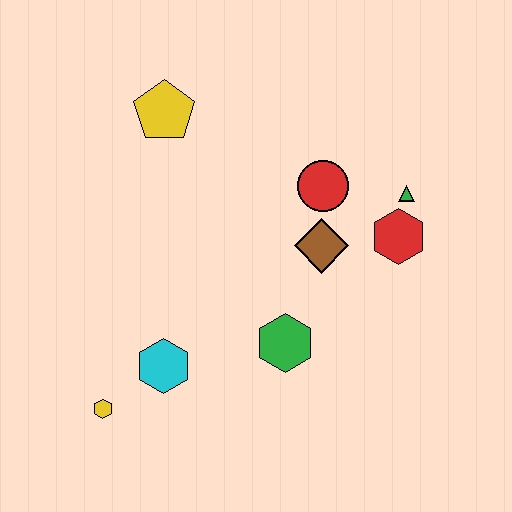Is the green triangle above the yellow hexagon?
Yes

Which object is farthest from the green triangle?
The yellow hexagon is farthest from the green triangle.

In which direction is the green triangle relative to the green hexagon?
The green triangle is above the green hexagon.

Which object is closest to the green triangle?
The red hexagon is closest to the green triangle.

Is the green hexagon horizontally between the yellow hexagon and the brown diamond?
Yes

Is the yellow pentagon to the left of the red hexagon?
Yes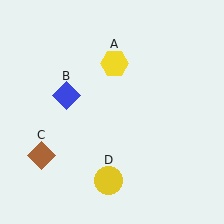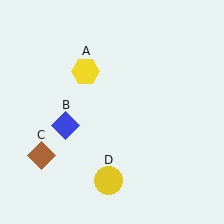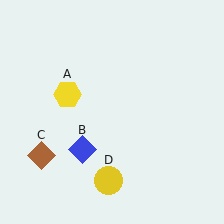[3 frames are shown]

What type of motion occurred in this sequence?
The yellow hexagon (object A), blue diamond (object B) rotated counterclockwise around the center of the scene.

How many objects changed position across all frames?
2 objects changed position: yellow hexagon (object A), blue diamond (object B).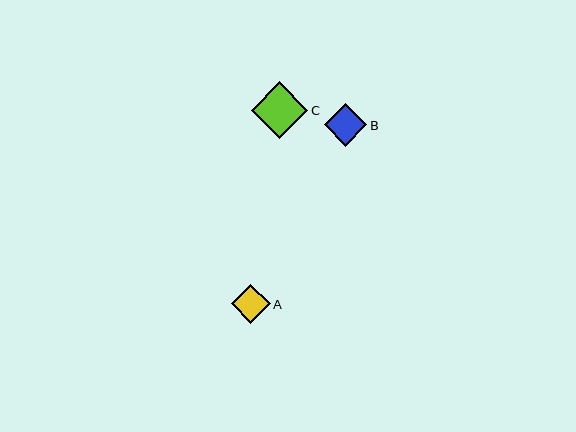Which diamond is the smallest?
Diamond A is the smallest with a size of approximately 39 pixels.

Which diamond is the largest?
Diamond C is the largest with a size of approximately 56 pixels.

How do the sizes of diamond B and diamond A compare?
Diamond B and diamond A are approximately the same size.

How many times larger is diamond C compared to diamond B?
Diamond C is approximately 1.3 times the size of diamond B.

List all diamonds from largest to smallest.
From largest to smallest: C, B, A.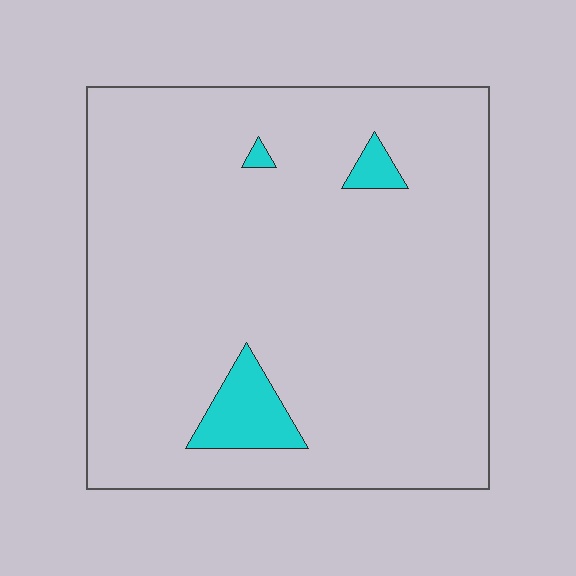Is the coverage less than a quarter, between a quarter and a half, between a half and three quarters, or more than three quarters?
Less than a quarter.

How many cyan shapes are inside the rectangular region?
3.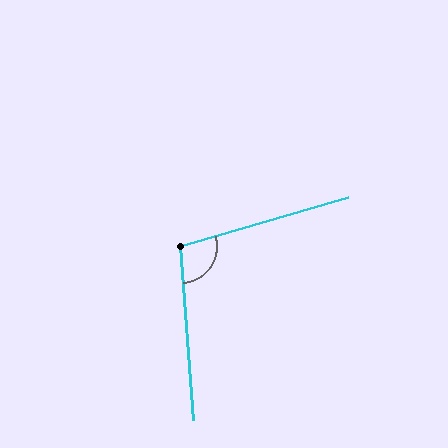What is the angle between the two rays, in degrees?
Approximately 102 degrees.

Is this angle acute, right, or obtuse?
It is obtuse.